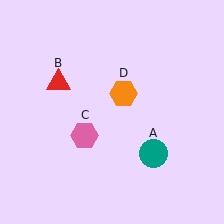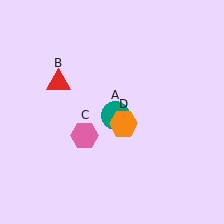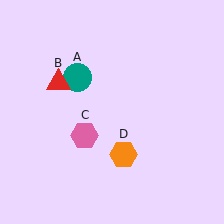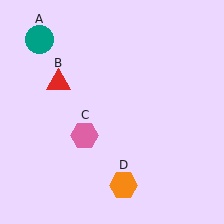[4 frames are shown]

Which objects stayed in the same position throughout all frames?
Red triangle (object B) and pink hexagon (object C) remained stationary.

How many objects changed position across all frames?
2 objects changed position: teal circle (object A), orange hexagon (object D).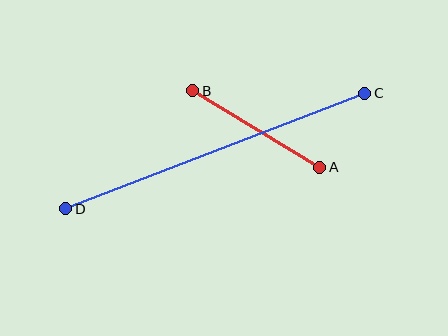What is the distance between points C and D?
The distance is approximately 321 pixels.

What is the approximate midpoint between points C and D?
The midpoint is at approximately (215, 151) pixels.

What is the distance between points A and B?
The distance is approximately 148 pixels.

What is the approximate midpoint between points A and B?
The midpoint is at approximately (256, 129) pixels.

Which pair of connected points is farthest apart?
Points C and D are farthest apart.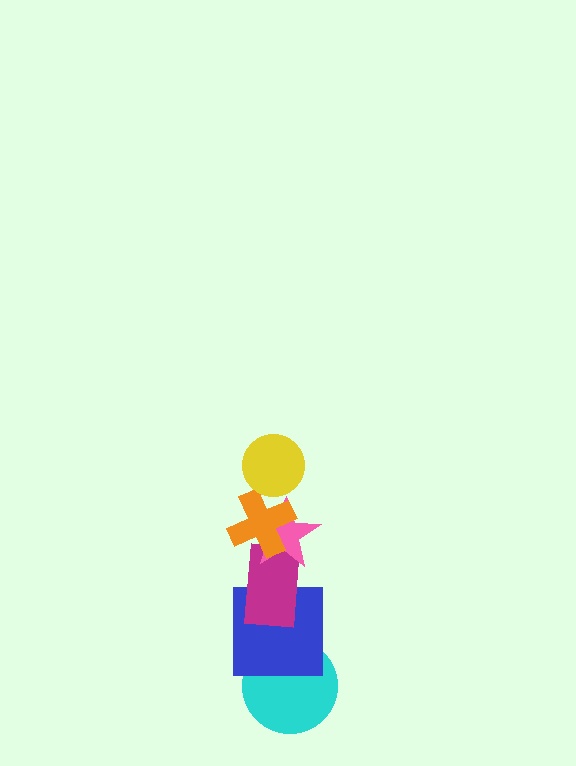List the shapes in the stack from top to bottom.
From top to bottom: the yellow circle, the orange cross, the pink star, the magenta rectangle, the blue square, the cyan circle.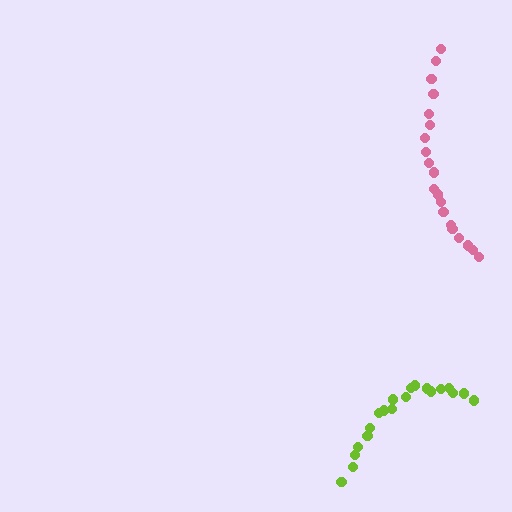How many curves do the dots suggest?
There are 2 distinct paths.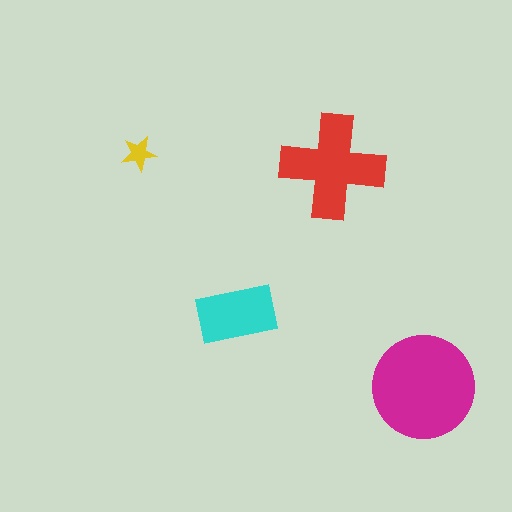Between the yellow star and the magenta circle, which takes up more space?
The magenta circle.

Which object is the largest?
The magenta circle.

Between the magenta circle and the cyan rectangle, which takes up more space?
The magenta circle.